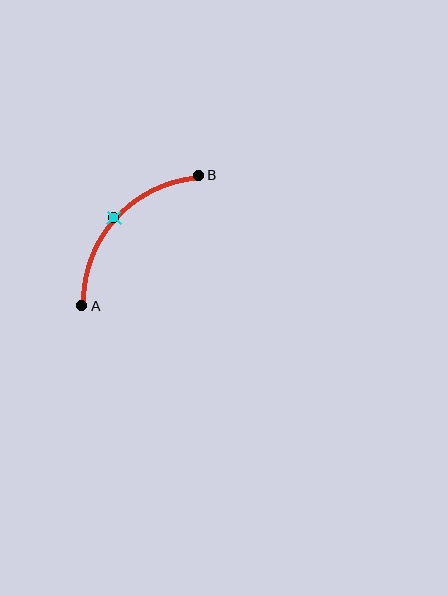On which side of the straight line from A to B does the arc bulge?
The arc bulges above and to the left of the straight line connecting A and B.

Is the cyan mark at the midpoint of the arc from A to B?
Yes. The cyan mark lies on the arc at equal arc-length from both A and B — it is the arc midpoint.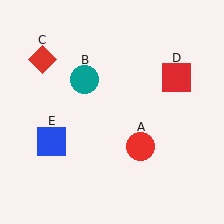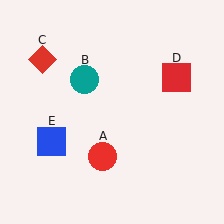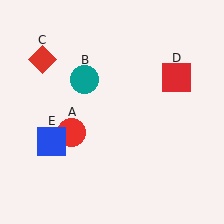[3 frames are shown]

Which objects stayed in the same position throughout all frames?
Teal circle (object B) and red diamond (object C) and red square (object D) and blue square (object E) remained stationary.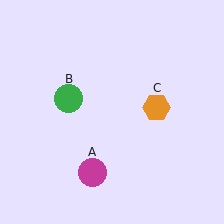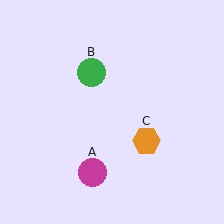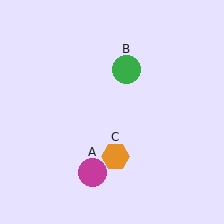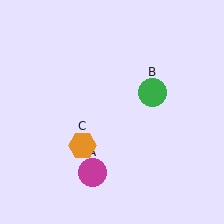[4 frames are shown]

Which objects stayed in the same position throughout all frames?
Magenta circle (object A) remained stationary.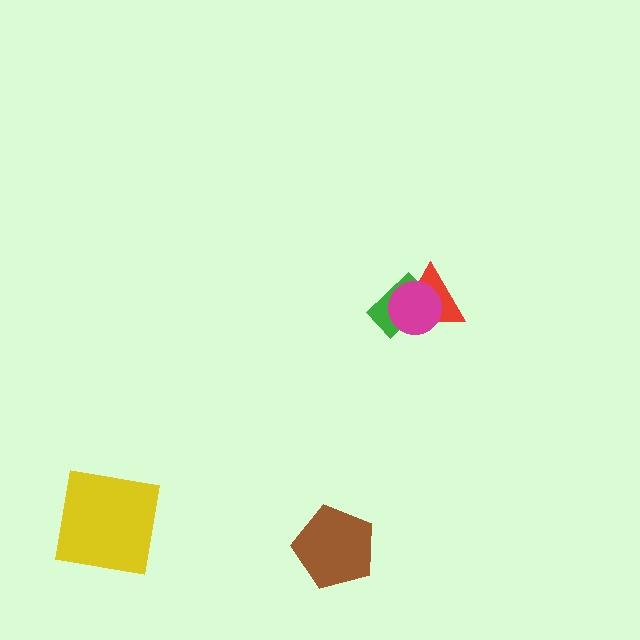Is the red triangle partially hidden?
Yes, it is partially covered by another shape.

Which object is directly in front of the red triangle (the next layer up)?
The green rectangle is directly in front of the red triangle.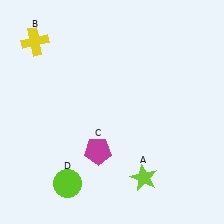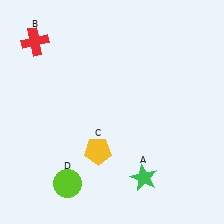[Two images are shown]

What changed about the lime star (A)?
In Image 1, A is lime. In Image 2, it changed to green.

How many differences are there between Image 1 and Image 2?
There are 3 differences between the two images.